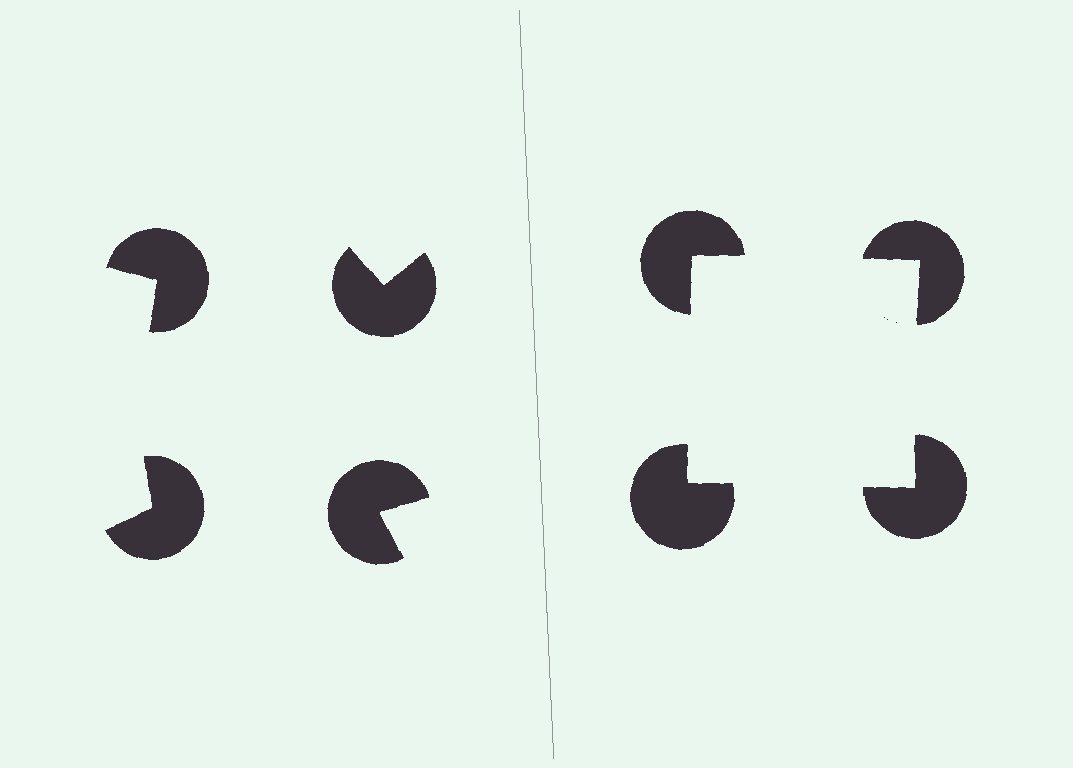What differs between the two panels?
The pac-man discs are positioned identically on both sides; only the wedge orientations differ. On the right they align to a square; on the left they are misaligned.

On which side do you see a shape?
An illusory square appears on the right side. On the left side the wedge cuts are rotated, so no coherent shape forms.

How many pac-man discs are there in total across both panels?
8 — 4 on each side.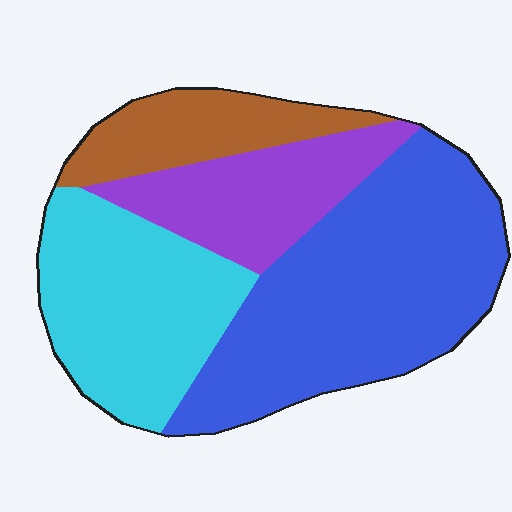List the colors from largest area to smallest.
From largest to smallest: blue, cyan, purple, brown.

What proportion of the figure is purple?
Purple covers around 20% of the figure.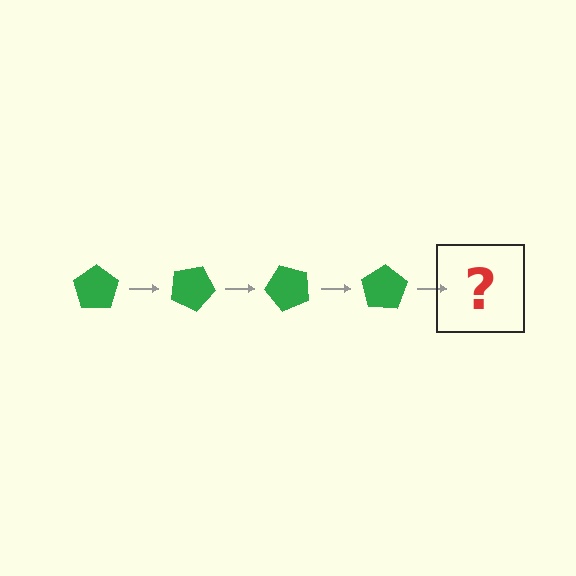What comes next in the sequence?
The next element should be a green pentagon rotated 100 degrees.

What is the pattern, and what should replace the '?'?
The pattern is that the pentagon rotates 25 degrees each step. The '?' should be a green pentagon rotated 100 degrees.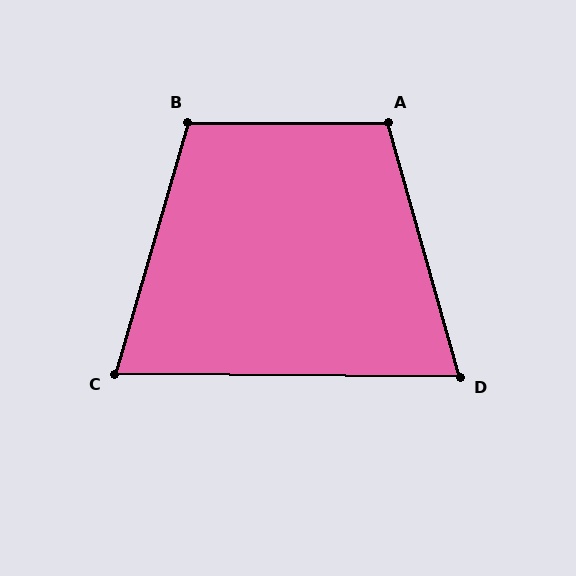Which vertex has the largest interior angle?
B, at approximately 106 degrees.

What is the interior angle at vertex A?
Approximately 106 degrees (obtuse).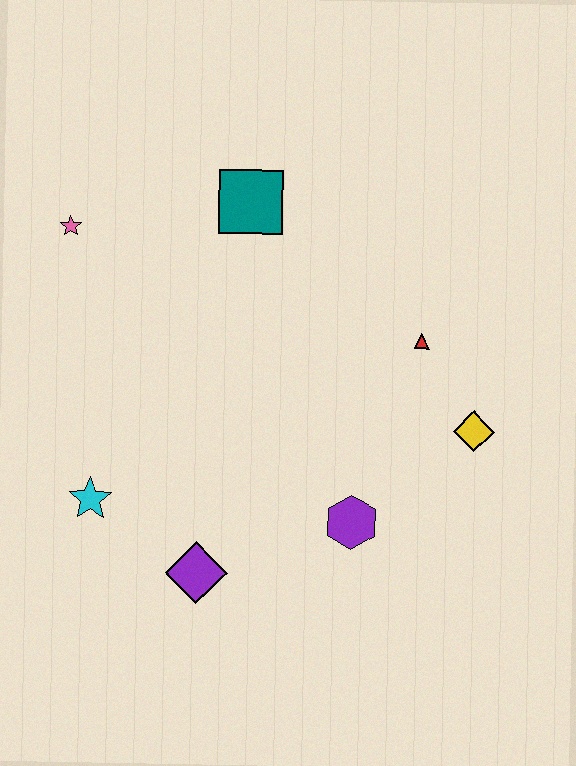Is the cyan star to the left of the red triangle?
Yes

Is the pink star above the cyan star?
Yes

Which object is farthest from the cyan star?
The yellow diamond is farthest from the cyan star.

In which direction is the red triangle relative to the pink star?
The red triangle is to the right of the pink star.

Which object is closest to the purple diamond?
The cyan star is closest to the purple diamond.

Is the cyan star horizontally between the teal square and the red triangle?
No